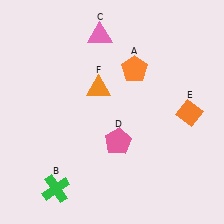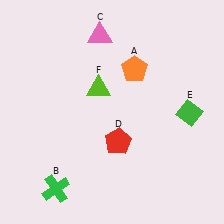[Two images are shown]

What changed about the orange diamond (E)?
In Image 1, E is orange. In Image 2, it changed to green.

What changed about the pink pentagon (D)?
In Image 1, D is pink. In Image 2, it changed to red.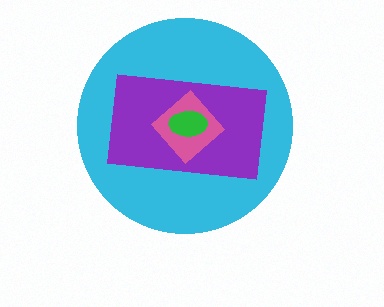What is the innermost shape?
The green ellipse.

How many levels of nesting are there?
4.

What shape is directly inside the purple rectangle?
The pink diamond.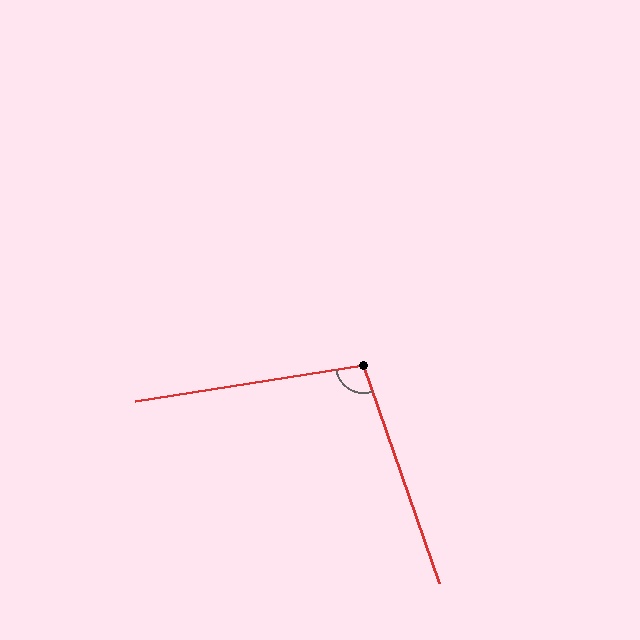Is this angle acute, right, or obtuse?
It is obtuse.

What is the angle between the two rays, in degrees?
Approximately 100 degrees.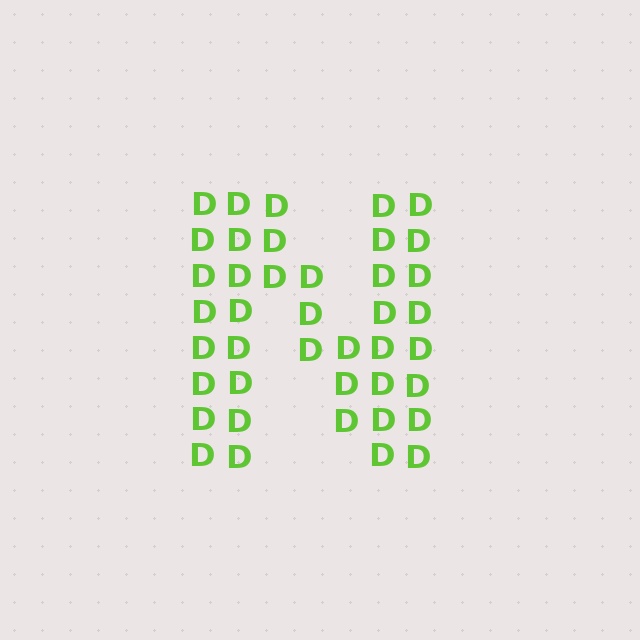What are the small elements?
The small elements are letter D's.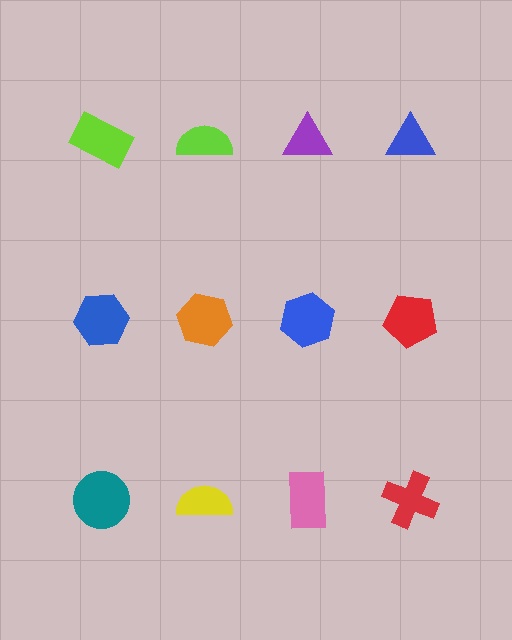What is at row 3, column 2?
A yellow semicircle.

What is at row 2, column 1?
A blue hexagon.